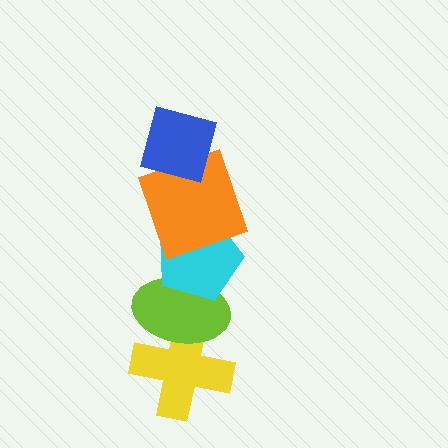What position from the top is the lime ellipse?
The lime ellipse is 4th from the top.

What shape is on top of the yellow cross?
The lime ellipse is on top of the yellow cross.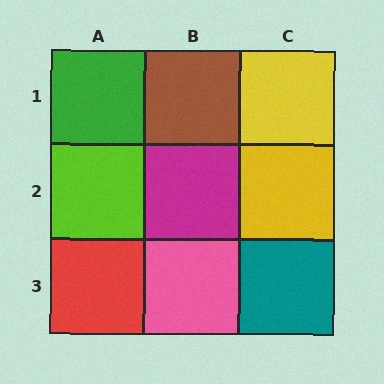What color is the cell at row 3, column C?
Teal.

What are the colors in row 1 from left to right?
Green, brown, yellow.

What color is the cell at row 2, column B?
Magenta.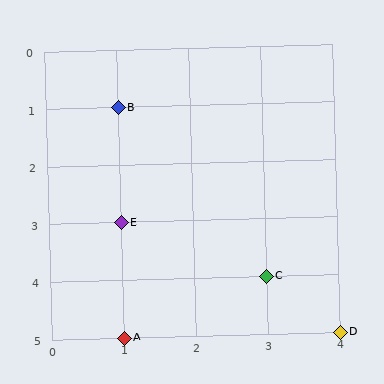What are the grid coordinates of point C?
Point C is at grid coordinates (3, 4).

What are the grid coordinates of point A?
Point A is at grid coordinates (1, 5).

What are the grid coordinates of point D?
Point D is at grid coordinates (4, 5).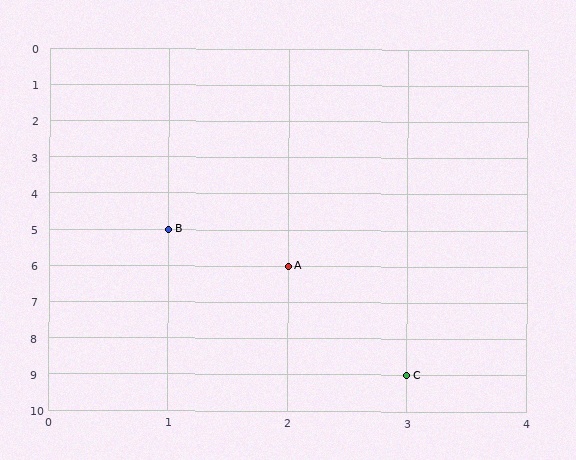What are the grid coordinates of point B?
Point B is at grid coordinates (1, 5).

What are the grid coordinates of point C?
Point C is at grid coordinates (3, 9).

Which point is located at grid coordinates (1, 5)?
Point B is at (1, 5).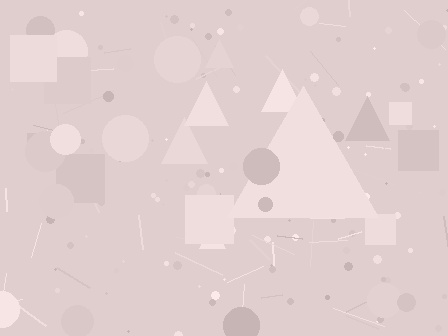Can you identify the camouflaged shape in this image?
The camouflaged shape is a triangle.